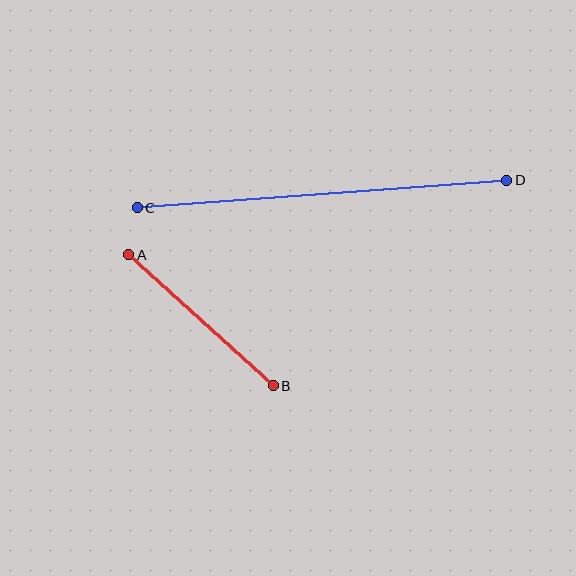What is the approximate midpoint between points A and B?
The midpoint is at approximately (201, 320) pixels.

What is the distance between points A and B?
The distance is approximately 195 pixels.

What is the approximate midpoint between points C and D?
The midpoint is at approximately (322, 194) pixels.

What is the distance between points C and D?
The distance is approximately 370 pixels.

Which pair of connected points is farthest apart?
Points C and D are farthest apart.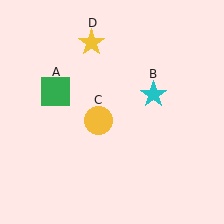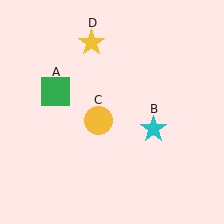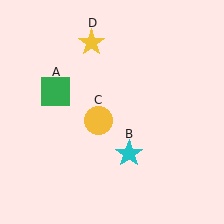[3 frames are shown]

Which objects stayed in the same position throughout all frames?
Green square (object A) and yellow circle (object C) and yellow star (object D) remained stationary.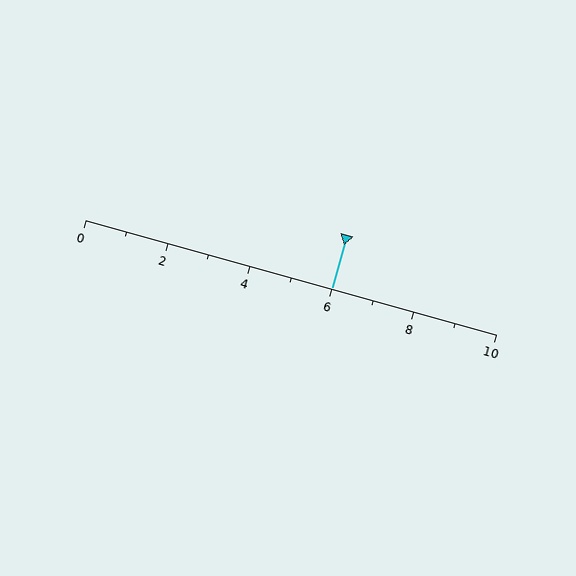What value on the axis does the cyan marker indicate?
The marker indicates approximately 6.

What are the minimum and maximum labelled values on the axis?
The axis runs from 0 to 10.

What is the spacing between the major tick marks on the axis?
The major ticks are spaced 2 apart.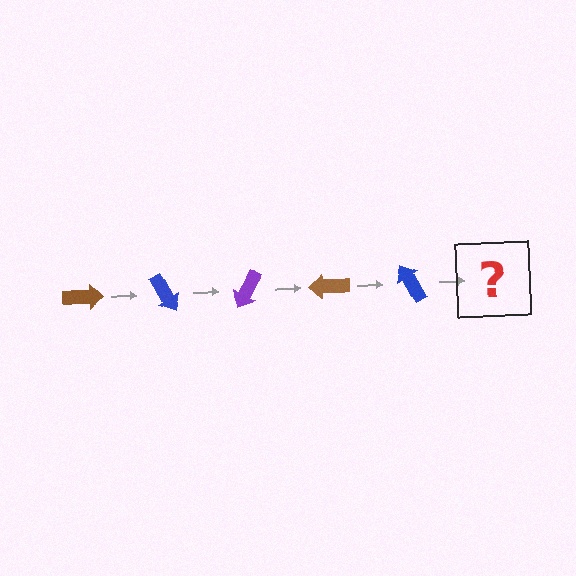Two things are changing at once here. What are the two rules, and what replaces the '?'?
The two rules are that it rotates 60 degrees each step and the color cycles through brown, blue, and purple. The '?' should be a purple arrow, rotated 300 degrees from the start.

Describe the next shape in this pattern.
It should be a purple arrow, rotated 300 degrees from the start.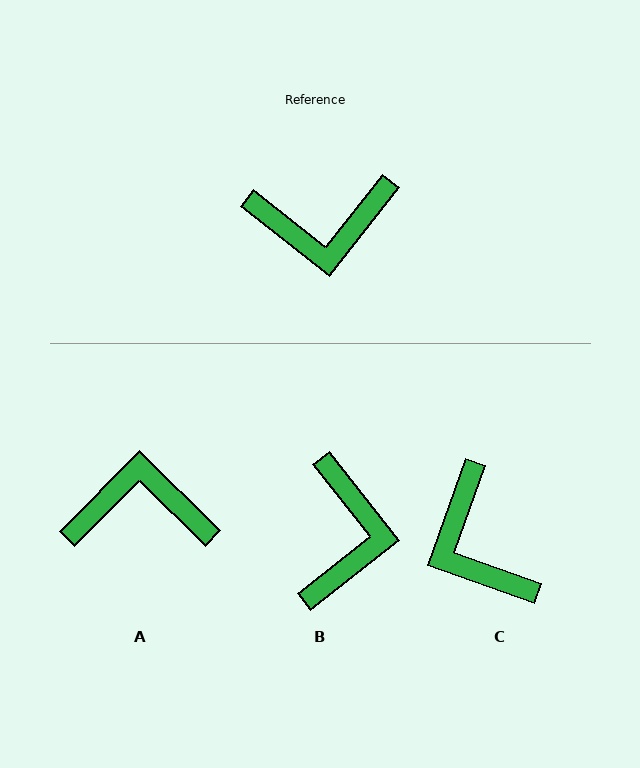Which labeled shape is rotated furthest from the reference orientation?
A, about 173 degrees away.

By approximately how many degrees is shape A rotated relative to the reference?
Approximately 173 degrees counter-clockwise.